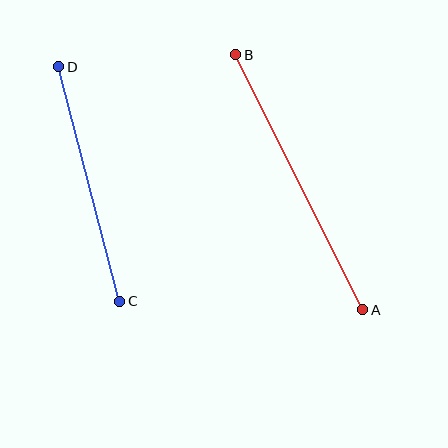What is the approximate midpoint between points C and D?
The midpoint is at approximately (89, 184) pixels.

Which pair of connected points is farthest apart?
Points A and B are farthest apart.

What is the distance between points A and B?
The distance is approximately 285 pixels.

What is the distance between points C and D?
The distance is approximately 242 pixels.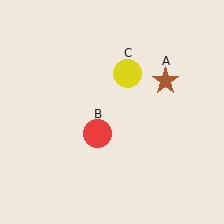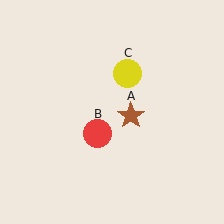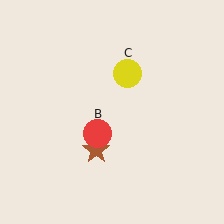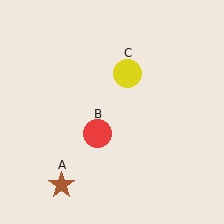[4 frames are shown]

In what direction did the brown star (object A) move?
The brown star (object A) moved down and to the left.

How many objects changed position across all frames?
1 object changed position: brown star (object A).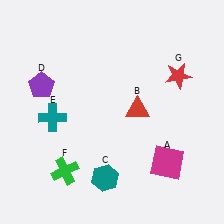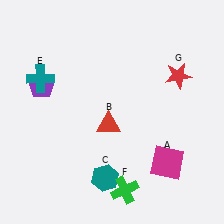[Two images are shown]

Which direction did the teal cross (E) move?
The teal cross (E) moved up.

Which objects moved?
The objects that moved are: the red triangle (B), the teal cross (E), the green cross (F).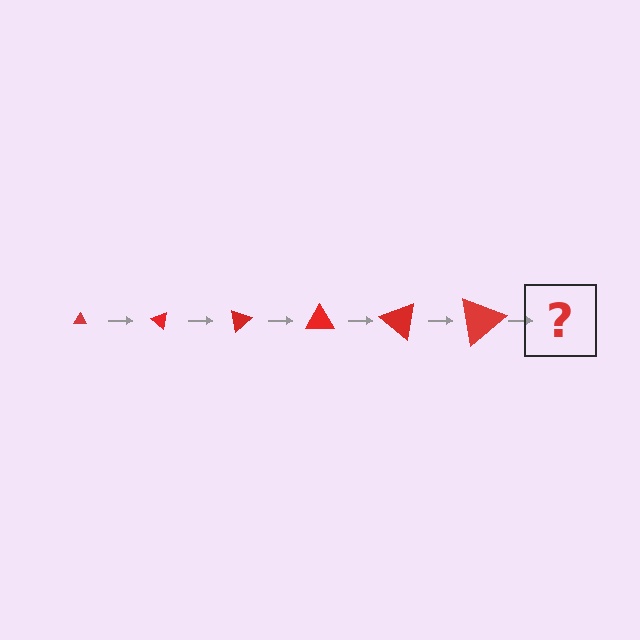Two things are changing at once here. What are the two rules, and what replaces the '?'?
The two rules are that the triangle grows larger each step and it rotates 40 degrees each step. The '?' should be a triangle, larger than the previous one and rotated 240 degrees from the start.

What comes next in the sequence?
The next element should be a triangle, larger than the previous one and rotated 240 degrees from the start.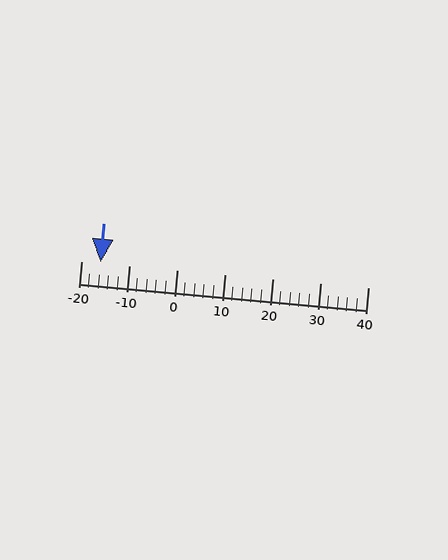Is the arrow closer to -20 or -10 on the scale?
The arrow is closer to -20.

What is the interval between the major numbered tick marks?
The major tick marks are spaced 10 units apart.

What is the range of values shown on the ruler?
The ruler shows values from -20 to 40.